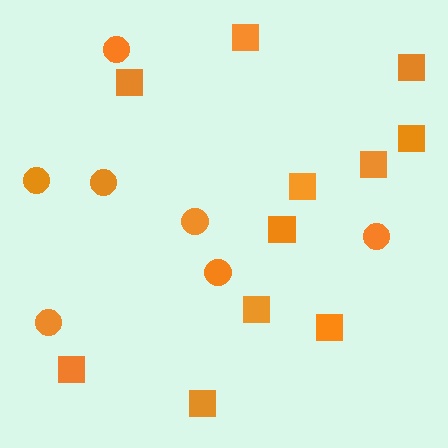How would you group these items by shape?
There are 2 groups: one group of squares (11) and one group of circles (7).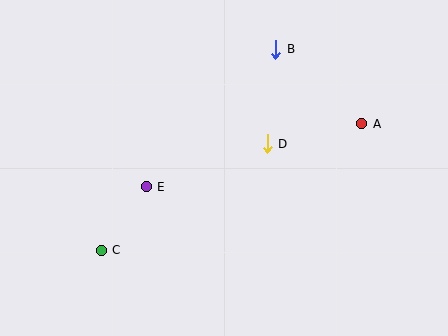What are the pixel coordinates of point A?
Point A is at (362, 124).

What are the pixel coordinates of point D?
Point D is at (267, 144).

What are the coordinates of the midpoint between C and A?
The midpoint between C and A is at (232, 187).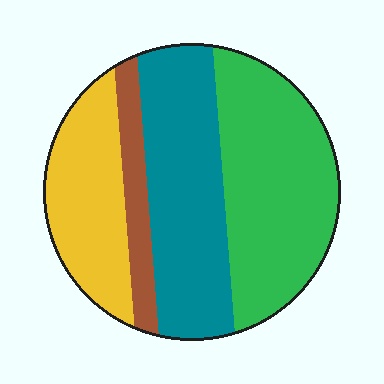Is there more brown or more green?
Green.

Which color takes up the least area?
Brown, at roughly 10%.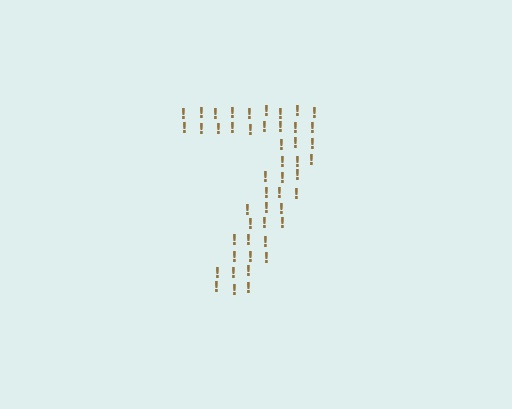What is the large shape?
The large shape is the digit 7.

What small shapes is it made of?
It is made of small exclamation marks.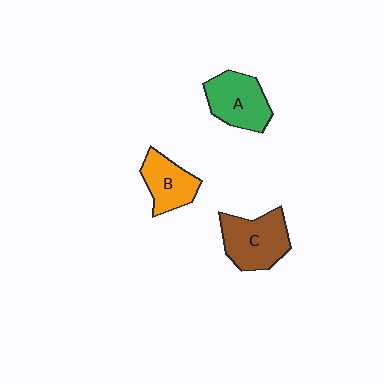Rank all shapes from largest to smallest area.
From largest to smallest: C (brown), A (green), B (orange).